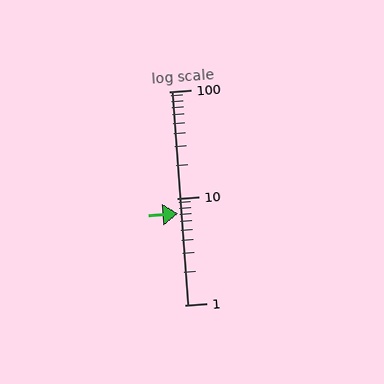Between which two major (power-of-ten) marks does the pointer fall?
The pointer is between 1 and 10.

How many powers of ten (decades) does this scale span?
The scale spans 2 decades, from 1 to 100.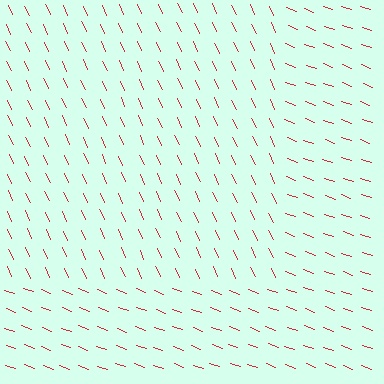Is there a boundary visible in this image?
Yes, there is a texture boundary formed by a change in line orientation.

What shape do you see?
I see a rectangle.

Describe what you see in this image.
The image is filled with small red line segments. A rectangle region in the image has lines oriented differently from the surrounding lines, creating a visible texture boundary.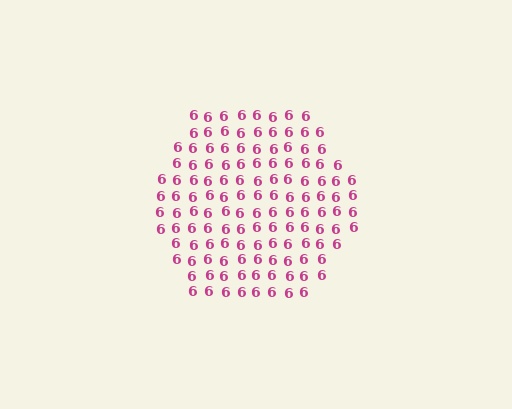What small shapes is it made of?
It is made of small digit 6's.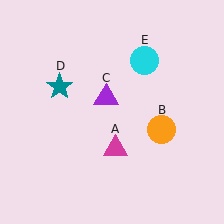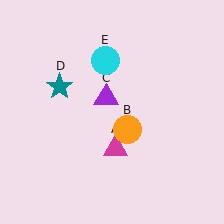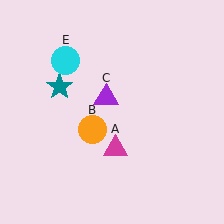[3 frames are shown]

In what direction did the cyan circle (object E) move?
The cyan circle (object E) moved left.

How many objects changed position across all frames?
2 objects changed position: orange circle (object B), cyan circle (object E).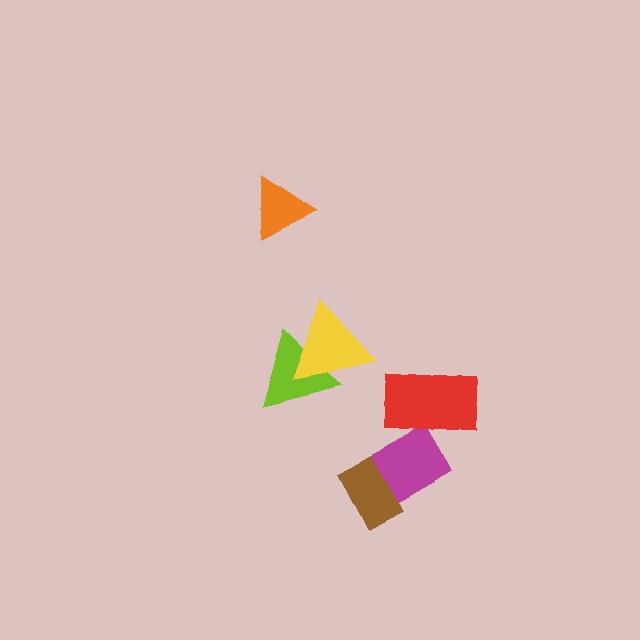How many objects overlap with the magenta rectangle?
2 objects overlap with the magenta rectangle.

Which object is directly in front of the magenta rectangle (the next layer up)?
The brown rectangle is directly in front of the magenta rectangle.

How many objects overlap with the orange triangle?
0 objects overlap with the orange triangle.